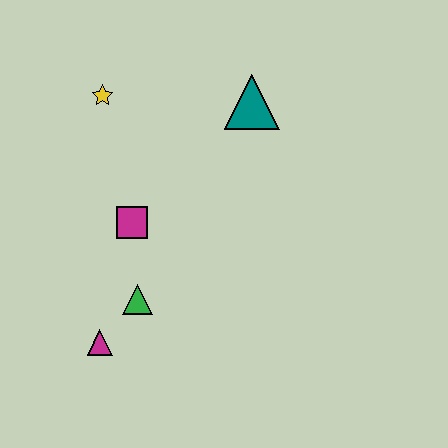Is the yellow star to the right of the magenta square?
No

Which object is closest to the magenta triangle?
The green triangle is closest to the magenta triangle.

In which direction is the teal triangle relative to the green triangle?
The teal triangle is above the green triangle.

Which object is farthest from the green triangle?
The teal triangle is farthest from the green triangle.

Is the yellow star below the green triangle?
No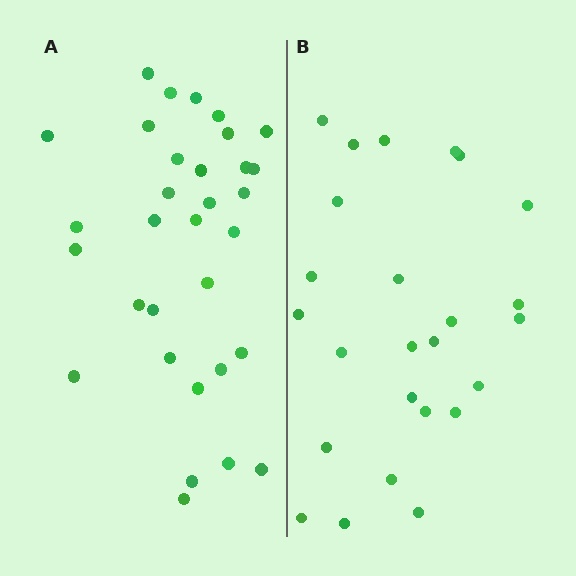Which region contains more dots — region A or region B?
Region A (the left region) has more dots.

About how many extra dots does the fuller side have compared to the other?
Region A has roughly 8 or so more dots than region B.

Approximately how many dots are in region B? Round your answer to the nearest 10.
About 20 dots. (The exact count is 25, which rounds to 20.)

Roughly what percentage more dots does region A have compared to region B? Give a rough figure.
About 30% more.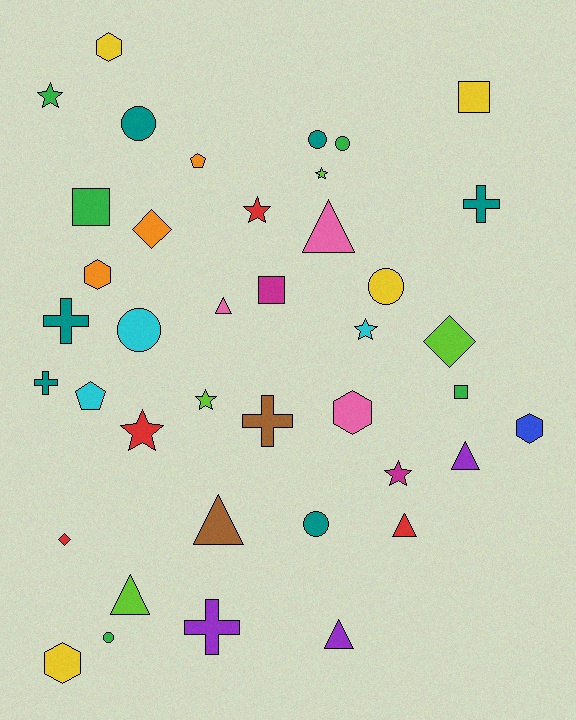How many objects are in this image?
There are 40 objects.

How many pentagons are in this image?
There are 2 pentagons.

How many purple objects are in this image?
There are 3 purple objects.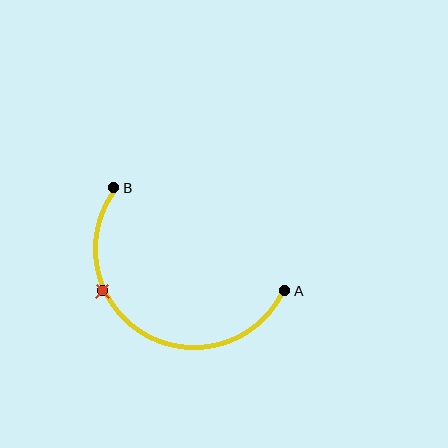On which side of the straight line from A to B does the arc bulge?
The arc bulges below the straight line connecting A and B.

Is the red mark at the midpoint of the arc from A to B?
No. The red mark lies on the arc but is closer to endpoint B. The arc midpoint would be at the point on the curve equidistant along the arc from both A and B.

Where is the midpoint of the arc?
The arc midpoint is the point on the curve farthest from the straight line joining A and B. It sits below that line.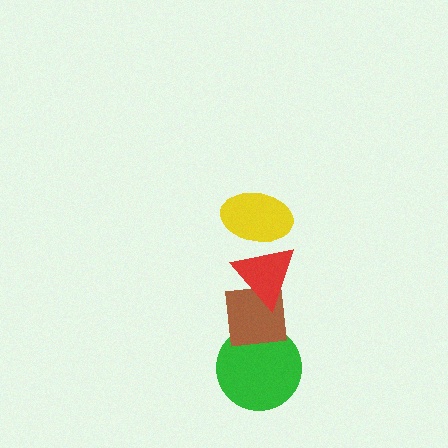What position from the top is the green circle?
The green circle is 4th from the top.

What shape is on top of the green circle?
The brown square is on top of the green circle.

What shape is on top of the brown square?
The red triangle is on top of the brown square.